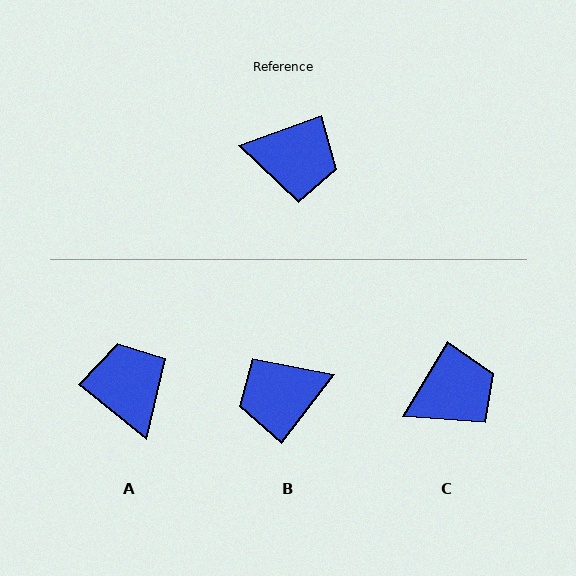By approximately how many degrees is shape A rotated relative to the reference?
Approximately 121 degrees counter-clockwise.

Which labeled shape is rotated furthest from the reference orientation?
B, about 147 degrees away.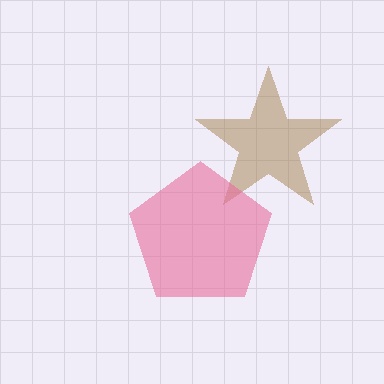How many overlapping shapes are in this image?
There are 2 overlapping shapes in the image.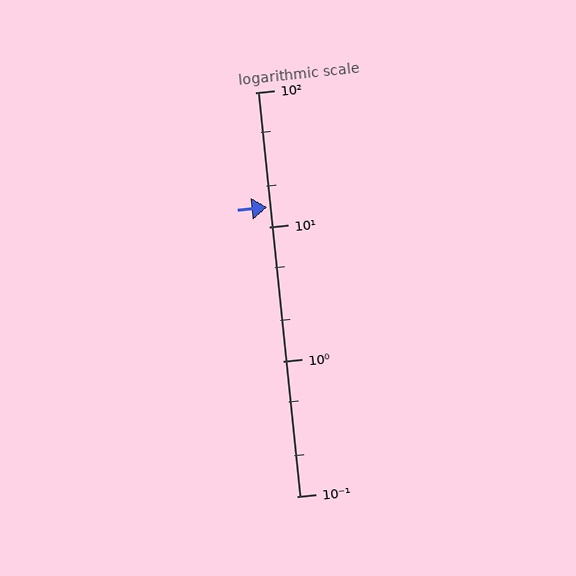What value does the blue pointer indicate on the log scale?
The pointer indicates approximately 14.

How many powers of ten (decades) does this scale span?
The scale spans 3 decades, from 0.1 to 100.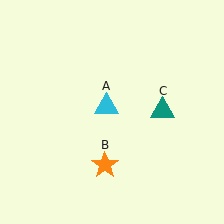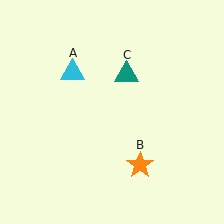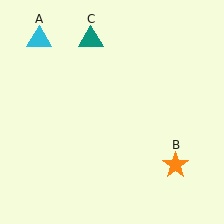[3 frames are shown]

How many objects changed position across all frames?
3 objects changed position: cyan triangle (object A), orange star (object B), teal triangle (object C).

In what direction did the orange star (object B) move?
The orange star (object B) moved right.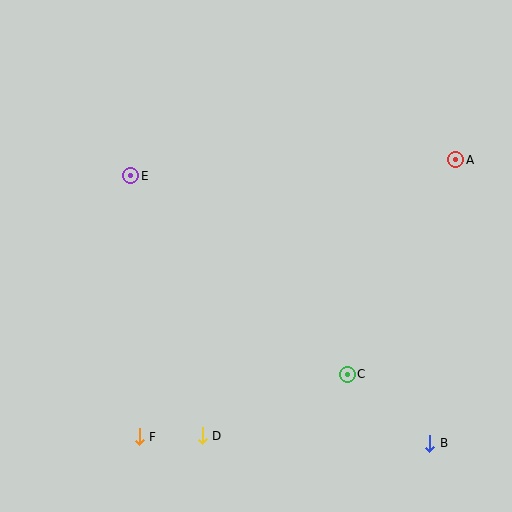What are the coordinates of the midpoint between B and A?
The midpoint between B and A is at (443, 302).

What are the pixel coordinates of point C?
Point C is at (347, 374).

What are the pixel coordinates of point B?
Point B is at (430, 443).